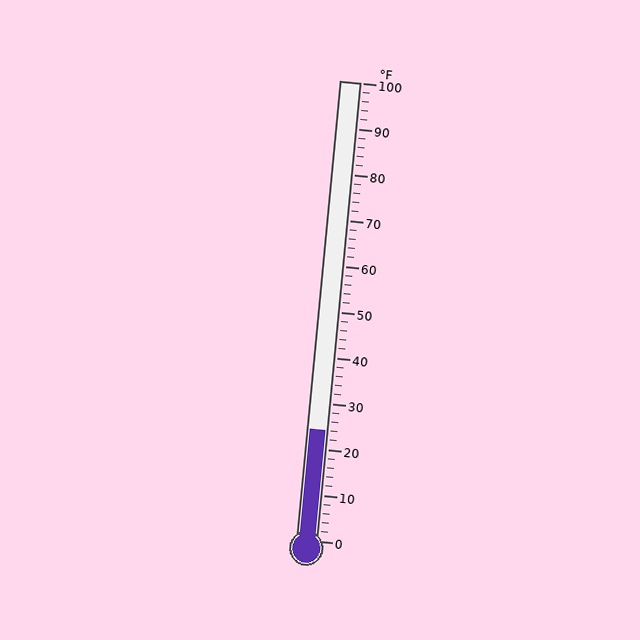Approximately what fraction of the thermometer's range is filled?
The thermometer is filled to approximately 25% of its range.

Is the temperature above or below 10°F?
The temperature is above 10°F.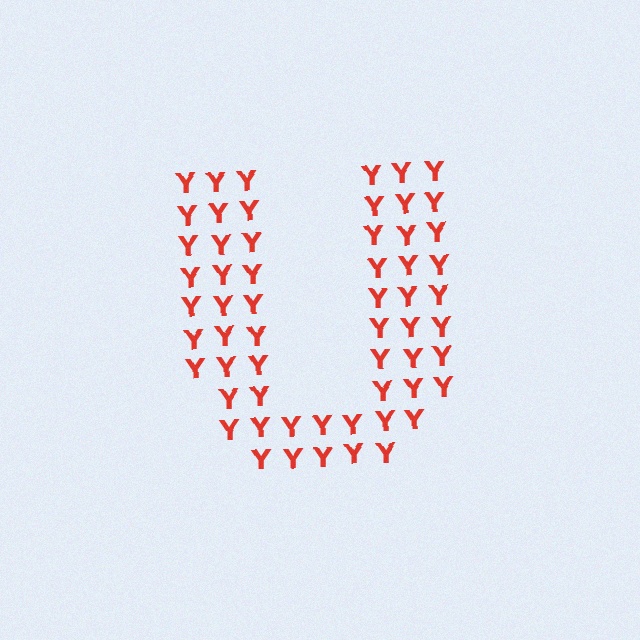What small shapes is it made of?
It is made of small letter Y's.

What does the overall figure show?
The overall figure shows the letter U.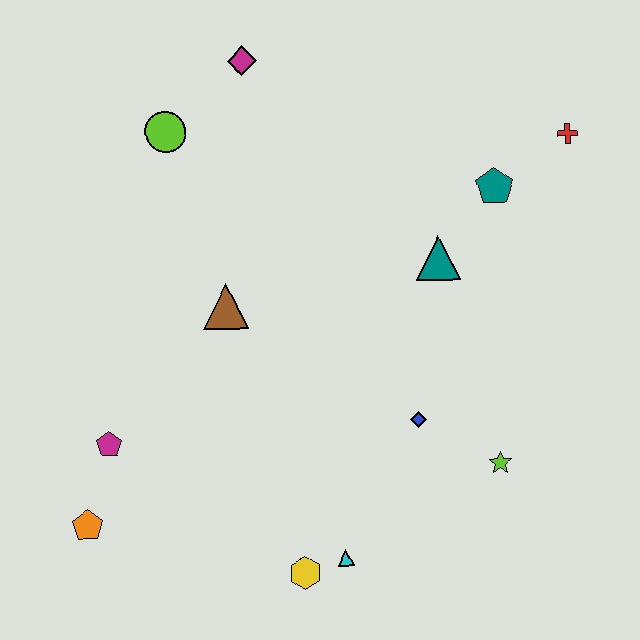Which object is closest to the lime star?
The blue diamond is closest to the lime star.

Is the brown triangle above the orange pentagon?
Yes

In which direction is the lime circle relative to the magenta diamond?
The lime circle is to the left of the magenta diamond.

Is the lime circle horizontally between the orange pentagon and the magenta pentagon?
No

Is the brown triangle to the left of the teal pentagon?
Yes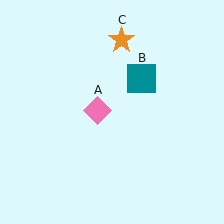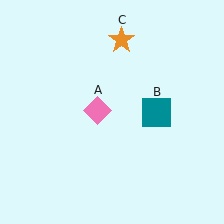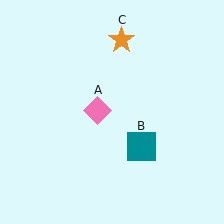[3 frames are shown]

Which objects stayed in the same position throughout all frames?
Pink diamond (object A) and orange star (object C) remained stationary.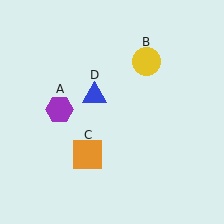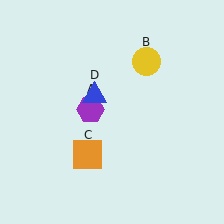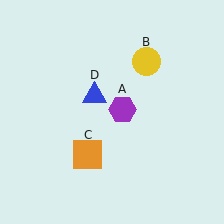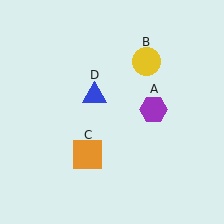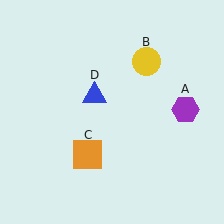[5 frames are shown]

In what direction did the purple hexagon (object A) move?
The purple hexagon (object A) moved right.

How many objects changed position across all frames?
1 object changed position: purple hexagon (object A).